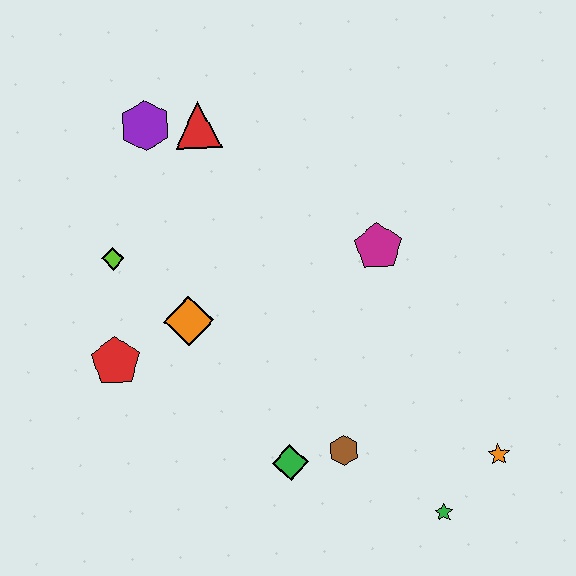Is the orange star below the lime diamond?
Yes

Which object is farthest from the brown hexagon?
The purple hexagon is farthest from the brown hexagon.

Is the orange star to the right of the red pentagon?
Yes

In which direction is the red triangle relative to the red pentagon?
The red triangle is above the red pentagon.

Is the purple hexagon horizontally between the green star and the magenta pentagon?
No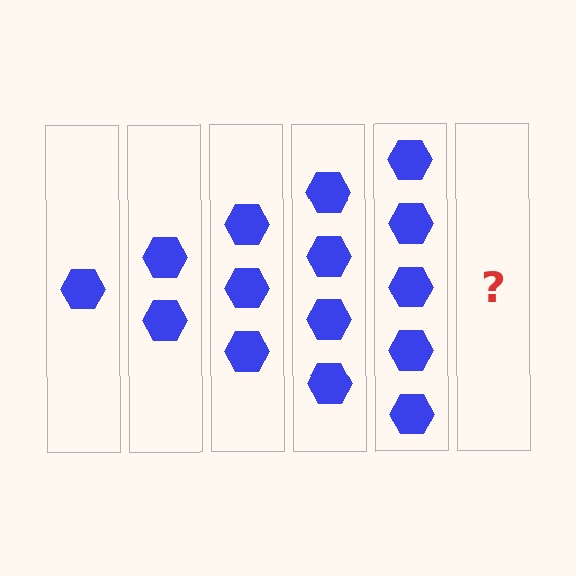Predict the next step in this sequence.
The next step is 6 hexagons.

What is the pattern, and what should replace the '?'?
The pattern is that each step adds one more hexagon. The '?' should be 6 hexagons.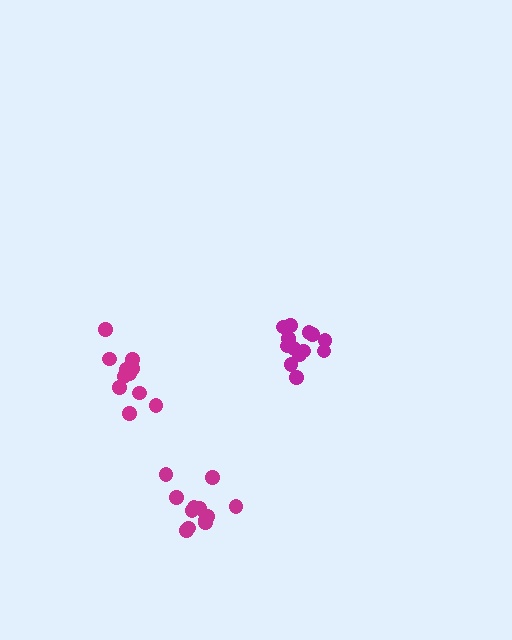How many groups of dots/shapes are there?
There are 3 groups.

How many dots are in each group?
Group 1: 12 dots, Group 2: 14 dots, Group 3: 11 dots (37 total).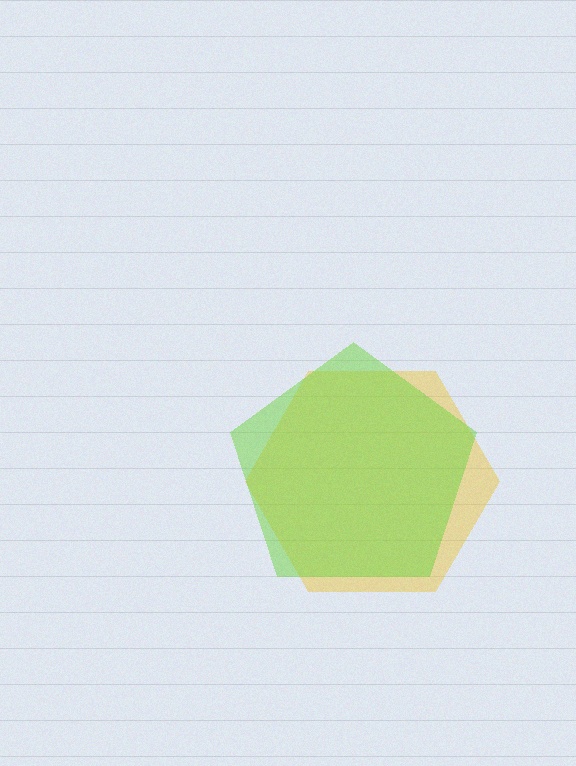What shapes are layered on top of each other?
The layered shapes are: a yellow hexagon, a lime pentagon.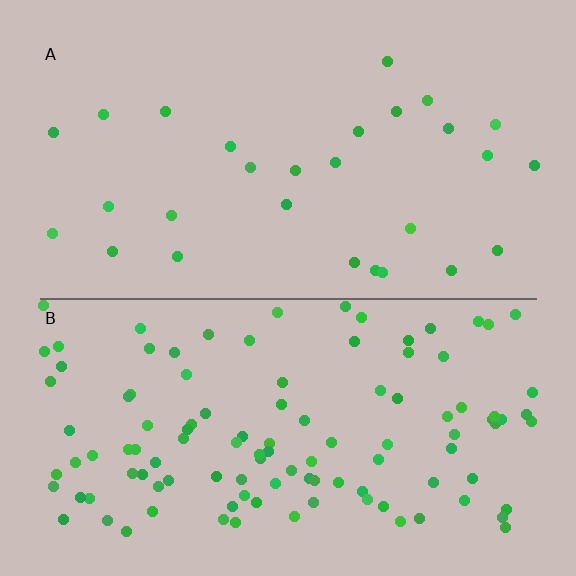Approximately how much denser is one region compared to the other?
Approximately 4.0× — region B over region A.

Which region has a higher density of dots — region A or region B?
B (the bottom).